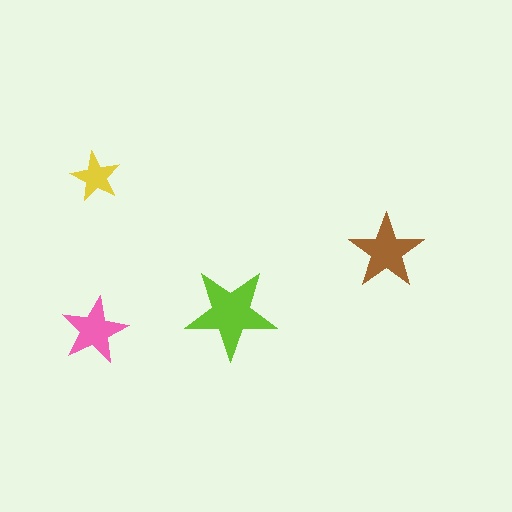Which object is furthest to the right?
The brown star is rightmost.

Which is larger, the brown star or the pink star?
The brown one.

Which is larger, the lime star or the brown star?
The lime one.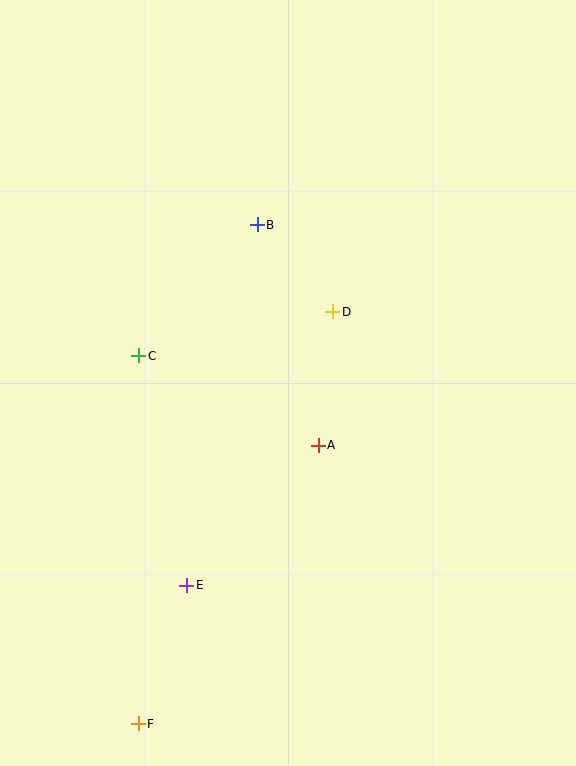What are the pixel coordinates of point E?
Point E is at (187, 585).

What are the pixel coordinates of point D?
Point D is at (333, 312).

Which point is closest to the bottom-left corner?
Point F is closest to the bottom-left corner.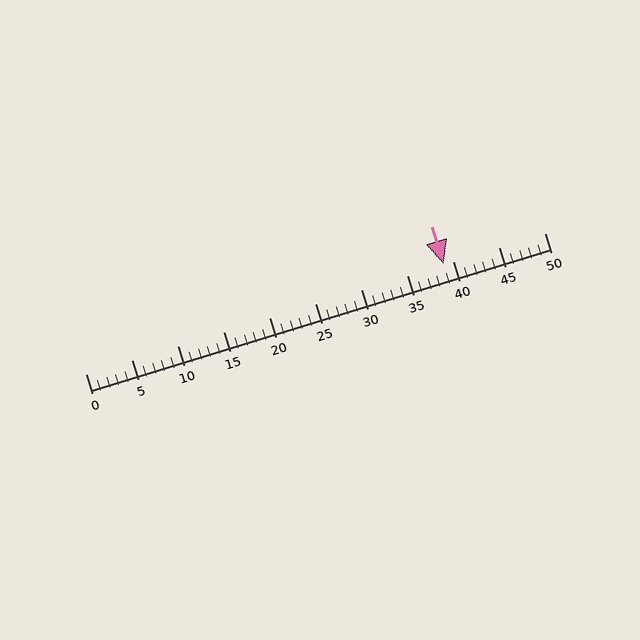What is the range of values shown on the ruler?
The ruler shows values from 0 to 50.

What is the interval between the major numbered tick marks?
The major tick marks are spaced 5 units apart.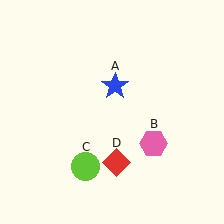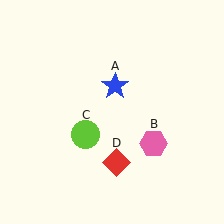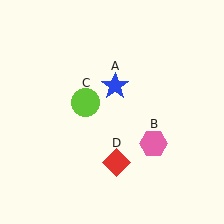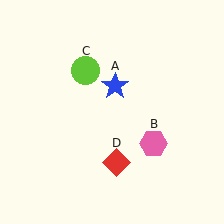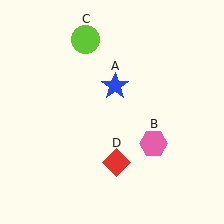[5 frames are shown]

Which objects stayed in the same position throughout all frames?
Blue star (object A) and pink hexagon (object B) and red diamond (object D) remained stationary.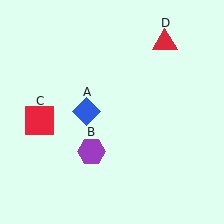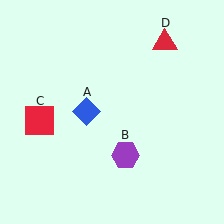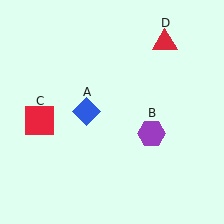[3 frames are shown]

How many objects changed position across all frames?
1 object changed position: purple hexagon (object B).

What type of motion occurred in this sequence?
The purple hexagon (object B) rotated counterclockwise around the center of the scene.